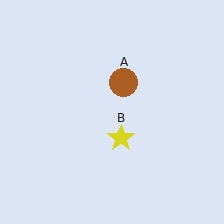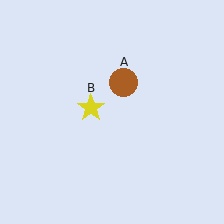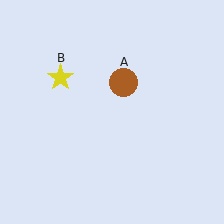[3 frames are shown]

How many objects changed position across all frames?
1 object changed position: yellow star (object B).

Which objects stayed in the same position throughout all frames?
Brown circle (object A) remained stationary.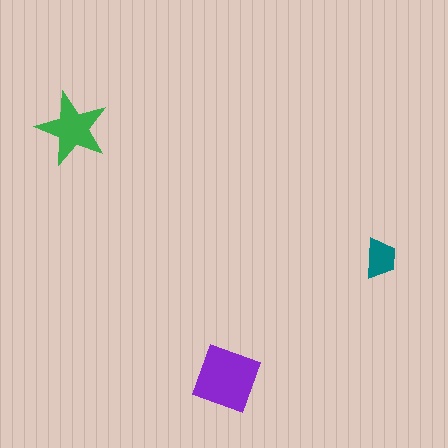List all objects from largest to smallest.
The purple square, the green star, the teal trapezoid.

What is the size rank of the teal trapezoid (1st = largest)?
3rd.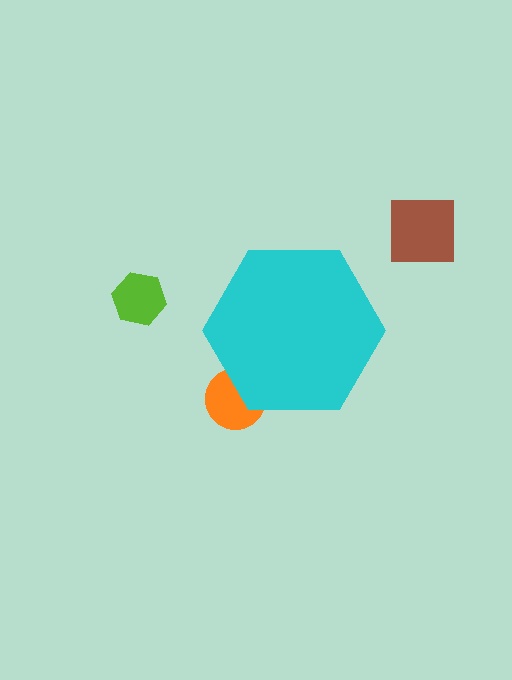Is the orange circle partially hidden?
Yes, the orange circle is partially hidden behind the cyan hexagon.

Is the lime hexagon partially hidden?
No, the lime hexagon is fully visible.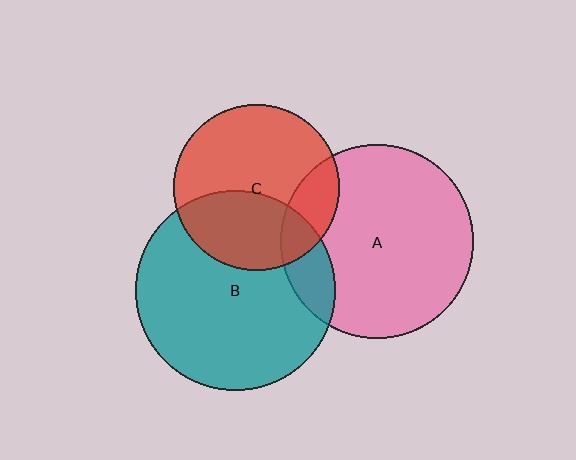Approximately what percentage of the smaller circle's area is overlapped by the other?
Approximately 15%.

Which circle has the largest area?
Circle B (teal).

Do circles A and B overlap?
Yes.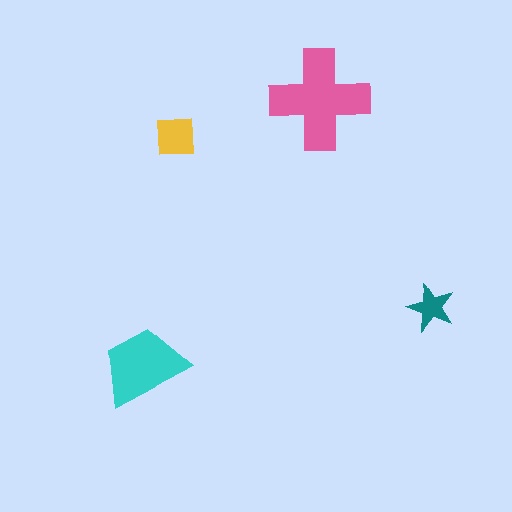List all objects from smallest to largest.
The teal star, the yellow square, the cyan trapezoid, the pink cross.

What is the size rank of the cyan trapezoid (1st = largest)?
2nd.